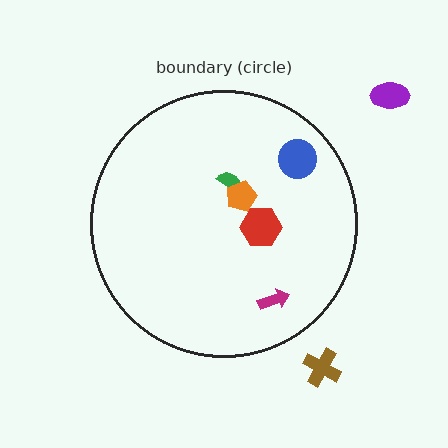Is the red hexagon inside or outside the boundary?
Inside.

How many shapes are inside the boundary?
5 inside, 2 outside.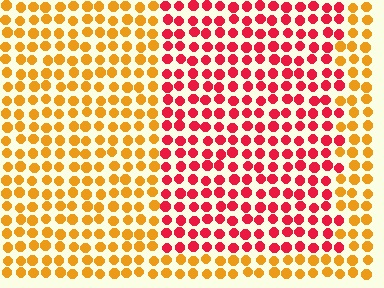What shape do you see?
I see a rectangle.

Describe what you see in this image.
The image is filled with small orange elements in a uniform arrangement. A rectangle-shaped region is visible where the elements are tinted to a slightly different hue, forming a subtle color boundary.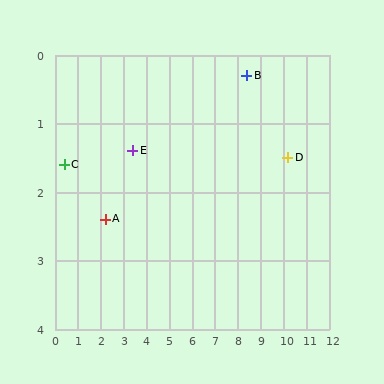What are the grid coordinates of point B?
Point B is at approximately (8.4, 0.3).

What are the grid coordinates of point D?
Point D is at approximately (10.2, 1.5).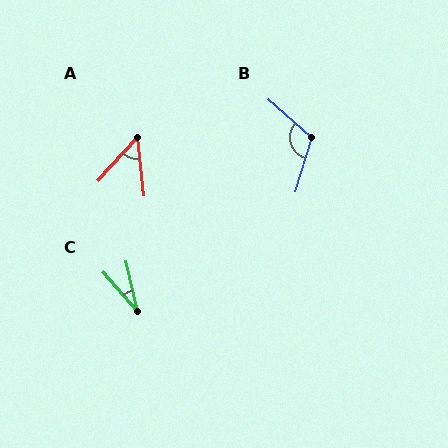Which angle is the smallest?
C, at approximately 29 degrees.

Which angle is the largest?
B, at approximately 115 degrees.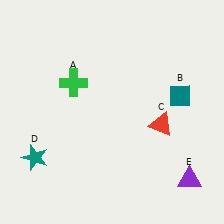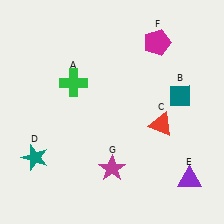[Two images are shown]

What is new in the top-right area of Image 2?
A magenta pentagon (F) was added in the top-right area of Image 2.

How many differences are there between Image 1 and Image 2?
There are 2 differences between the two images.